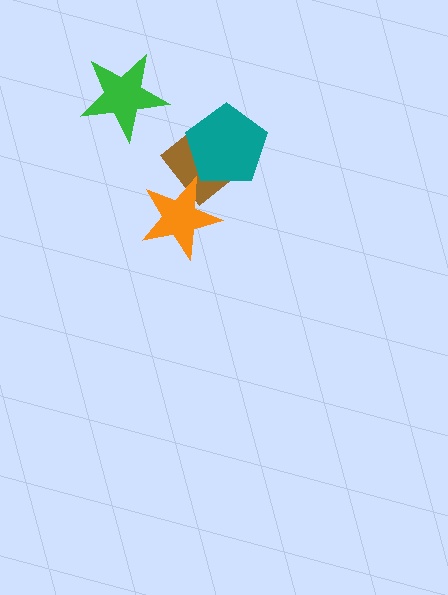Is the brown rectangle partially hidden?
Yes, it is partially covered by another shape.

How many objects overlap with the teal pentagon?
1 object overlaps with the teal pentagon.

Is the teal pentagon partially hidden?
No, no other shape covers it.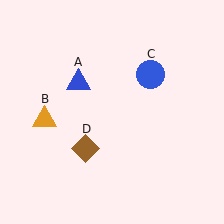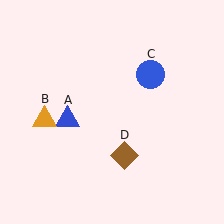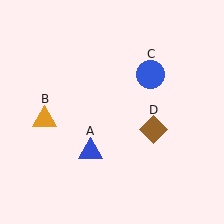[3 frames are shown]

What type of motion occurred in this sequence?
The blue triangle (object A), brown diamond (object D) rotated counterclockwise around the center of the scene.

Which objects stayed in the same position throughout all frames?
Orange triangle (object B) and blue circle (object C) remained stationary.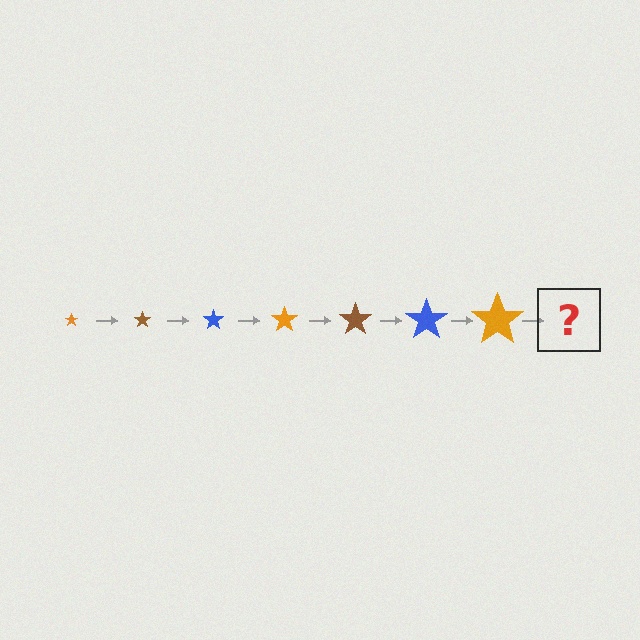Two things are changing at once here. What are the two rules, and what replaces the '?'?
The two rules are that the star grows larger each step and the color cycles through orange, brown, and blue. The '?' should be a brown star, larger than the previous one.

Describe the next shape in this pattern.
It should be a brown star, larger than the previous one.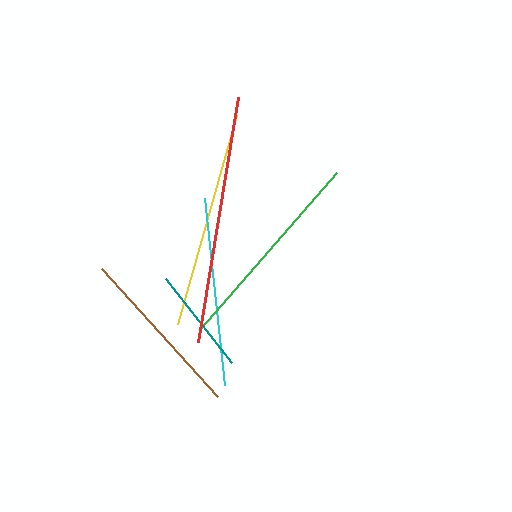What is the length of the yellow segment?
The yellow segment is approximately 217 pixels long.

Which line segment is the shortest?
The teal line is the shortest at approximately 107 pixels.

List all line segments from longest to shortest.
From longest to shortest: red, yellow, green, cyan, brown, teal.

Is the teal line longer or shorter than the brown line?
The brown line is longer than the teal line.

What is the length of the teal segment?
The teal segment is approximately 107 pixels long.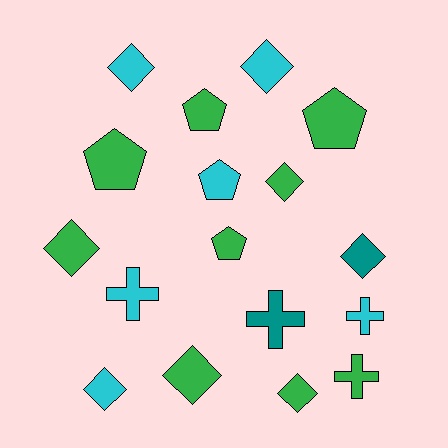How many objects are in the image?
There are 17 objects.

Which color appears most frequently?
Green, with 9 objects.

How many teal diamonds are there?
There is 1 teal diamond.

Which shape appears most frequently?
Diamond, with 8 objects.